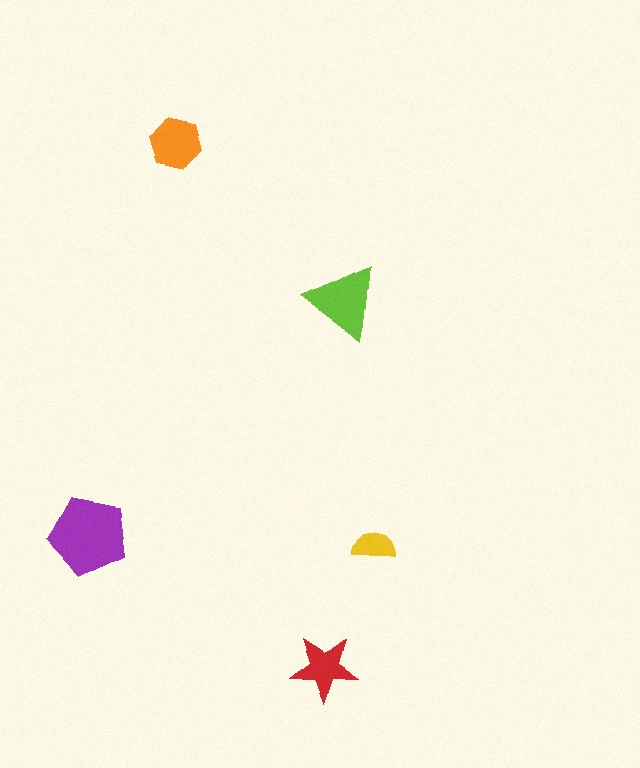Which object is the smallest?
The yellow semicircle.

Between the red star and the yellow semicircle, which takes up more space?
The red star.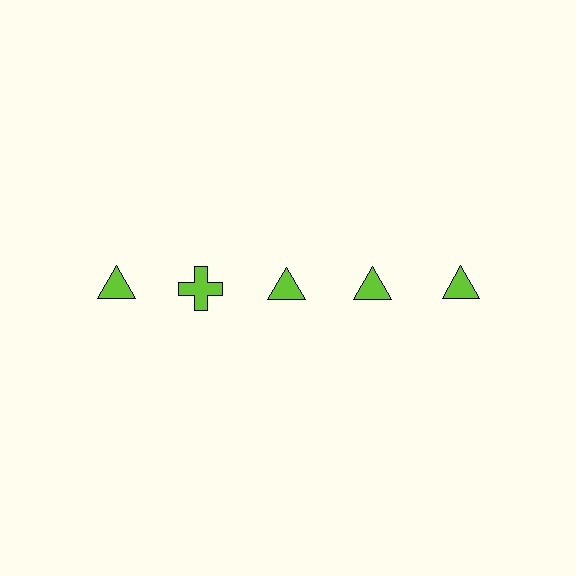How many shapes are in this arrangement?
There are 5 shapes arranged in a grid pattern.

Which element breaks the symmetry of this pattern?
The lime cross in the top row, second from left column breaks the symmetry. All other shapes are lime triangles.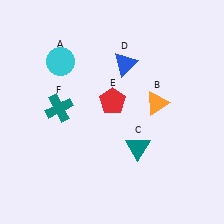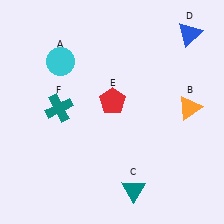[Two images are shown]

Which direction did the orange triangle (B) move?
The orange triangle (B) moved right.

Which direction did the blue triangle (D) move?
The blue triangle (D) moved right.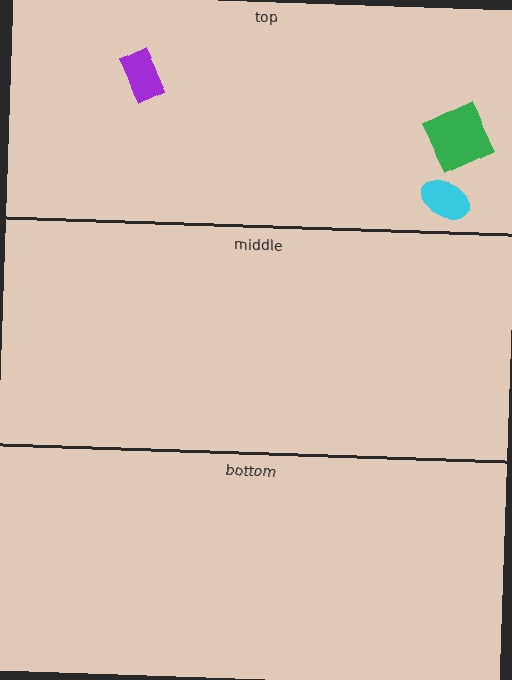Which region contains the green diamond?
The top region.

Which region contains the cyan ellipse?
The top region.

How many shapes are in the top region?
3.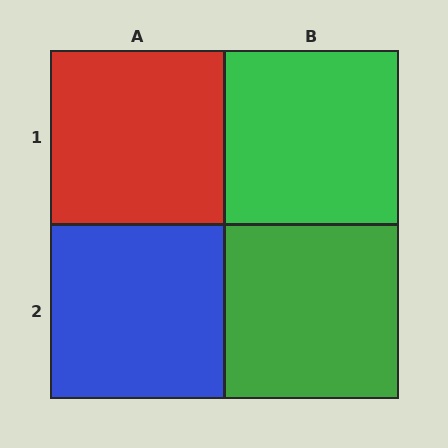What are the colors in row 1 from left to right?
Red, green.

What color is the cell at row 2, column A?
Blue.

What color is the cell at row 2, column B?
Green.